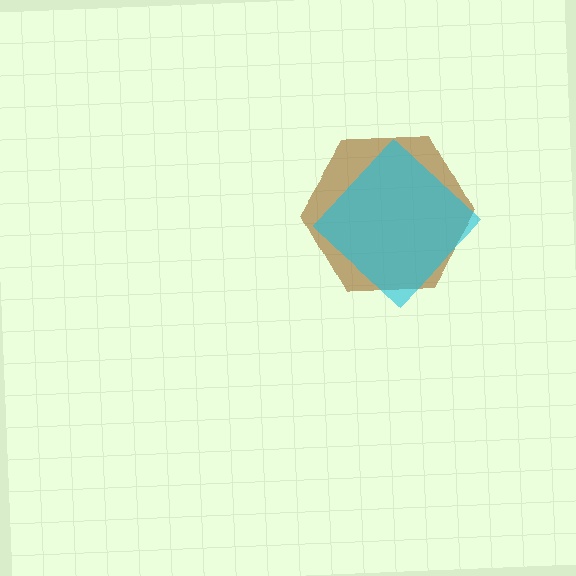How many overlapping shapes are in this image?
There are 2 overlapping shapes in the image.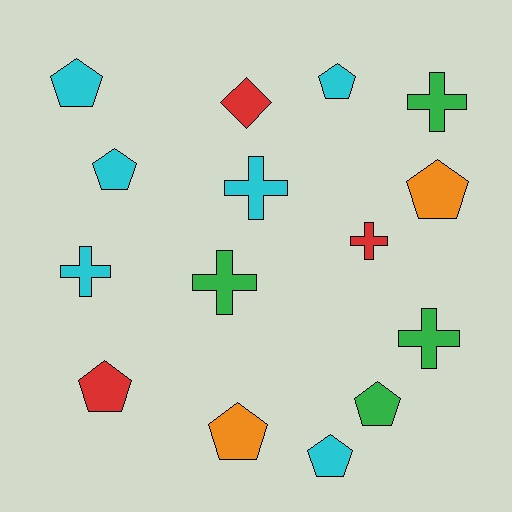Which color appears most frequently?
Cyan, with 6 objects.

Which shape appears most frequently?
Pentagon, with 8 objects.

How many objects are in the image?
There are 15 objects.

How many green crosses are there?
There are 3 green crosses.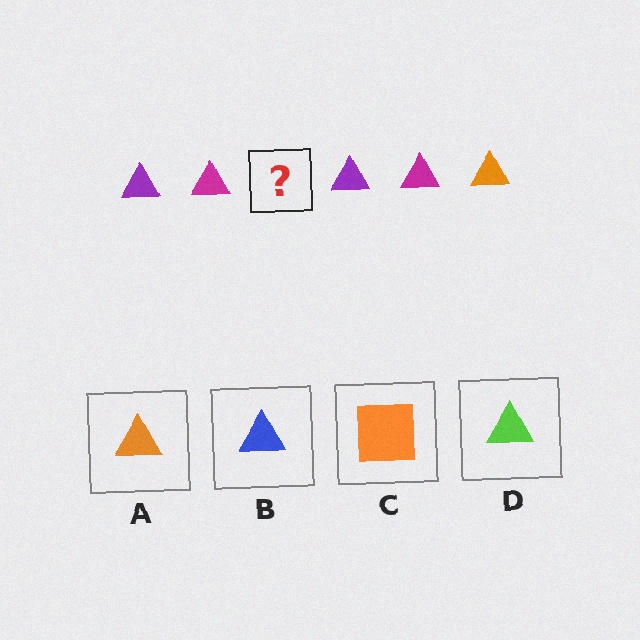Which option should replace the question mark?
Option A.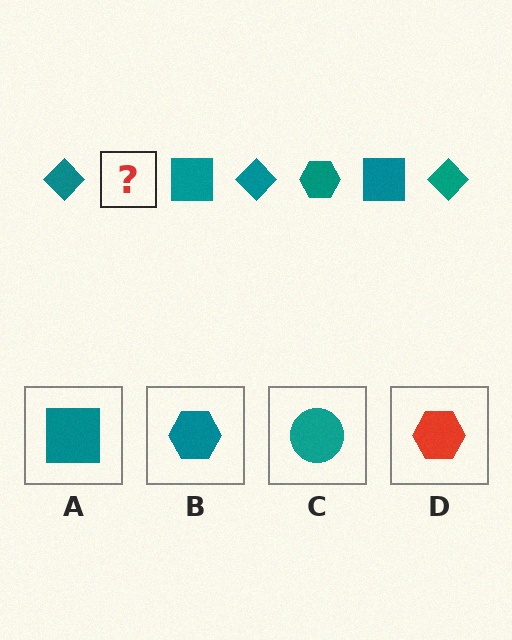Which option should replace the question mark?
Option B.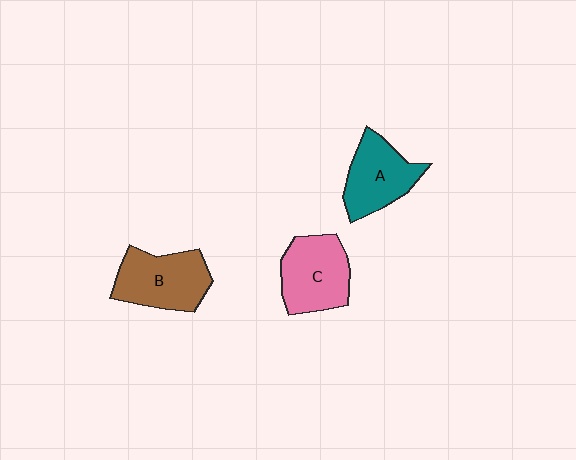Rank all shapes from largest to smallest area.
From largest to smallest: B (brown), C (pink), A (teal).